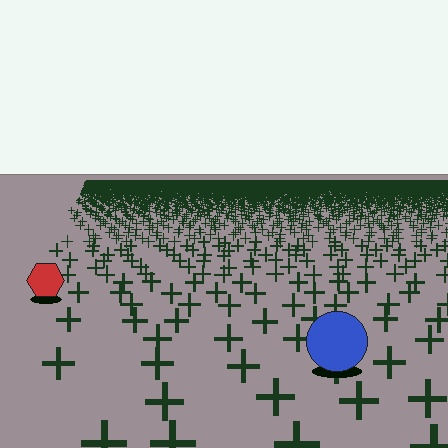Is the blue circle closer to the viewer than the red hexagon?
Yes. The blue circle is closer — you can tell from the texture gradient: the ground texture is coarser near it.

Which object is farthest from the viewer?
The red hexagon is farthest from the viewer. It appears smaller and the ground texture around it is denser.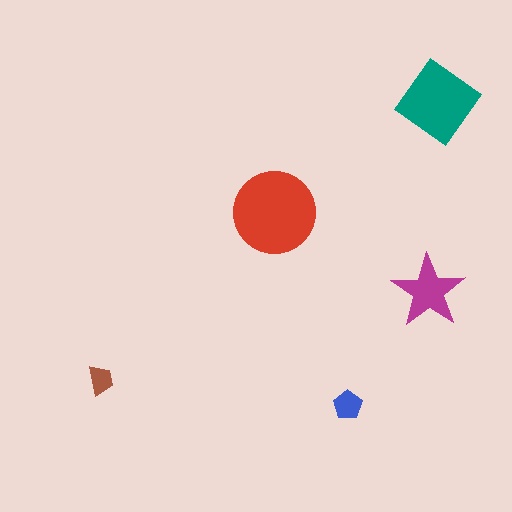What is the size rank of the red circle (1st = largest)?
1st.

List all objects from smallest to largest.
The brown trapezoid, the blue pentagon, the magenta star, the teal diamond, the red circle.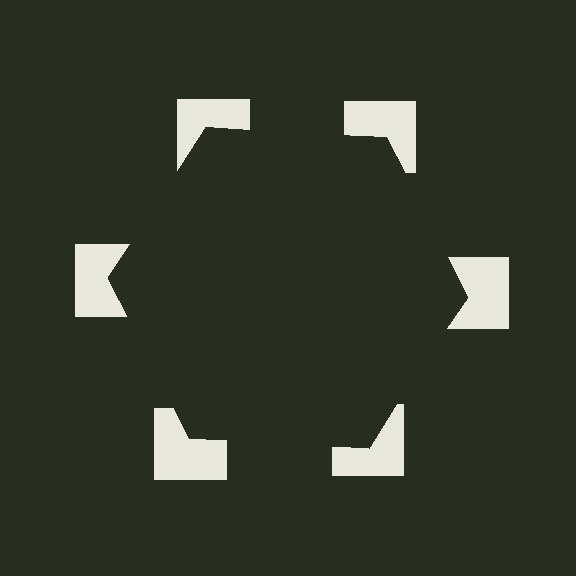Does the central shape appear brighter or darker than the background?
It typically appears slightly darker than the background, even though no actual brightness change is drawn.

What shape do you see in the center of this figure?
An illusory hexagon — its edges are inferred from the aligned wedge cuts in the notched squares, not physically drawn.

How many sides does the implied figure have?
6 sides.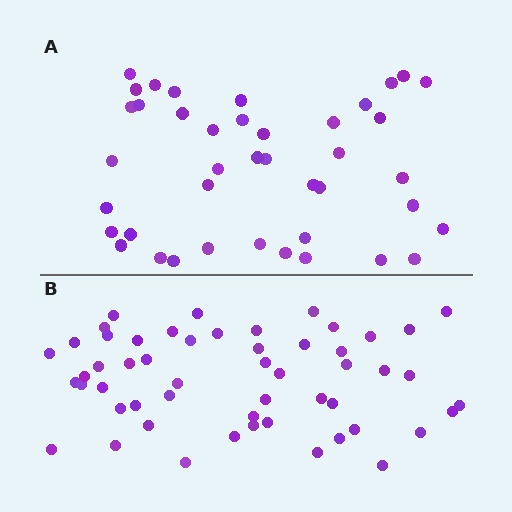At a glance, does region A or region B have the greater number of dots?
Region B (the bottom region) has more dots.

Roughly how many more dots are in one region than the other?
Region B has roughly 12 or so more dots than region A.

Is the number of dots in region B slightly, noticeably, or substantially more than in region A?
Region B has noticeably more, but not dramatically so. The ratio is roughly 1.3 to 1.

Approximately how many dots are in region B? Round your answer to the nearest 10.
About 50 dots. (The exact count is 53, which rounds to 50.)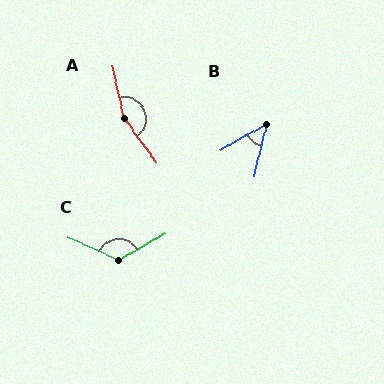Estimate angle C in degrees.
Approximately 125 degrees.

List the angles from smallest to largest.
B (47°), C (125°), A (156°).